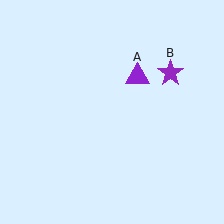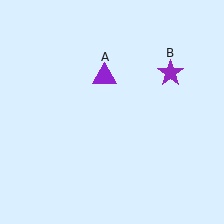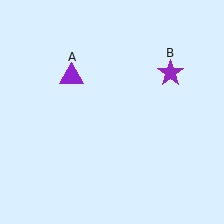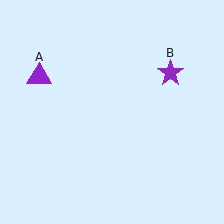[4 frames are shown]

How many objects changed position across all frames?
1 object changed position: purple triangle (object A).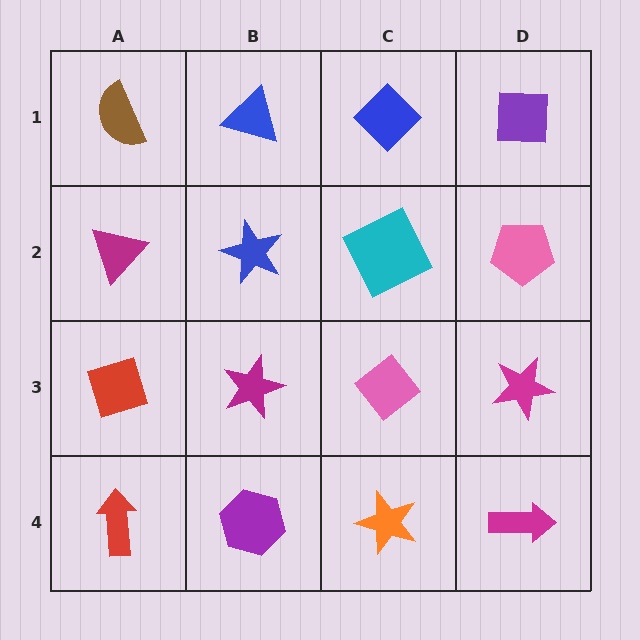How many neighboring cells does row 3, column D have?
3.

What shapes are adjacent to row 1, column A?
A magenta triangle (row 2, column A), a blue triangle (row 1, column B).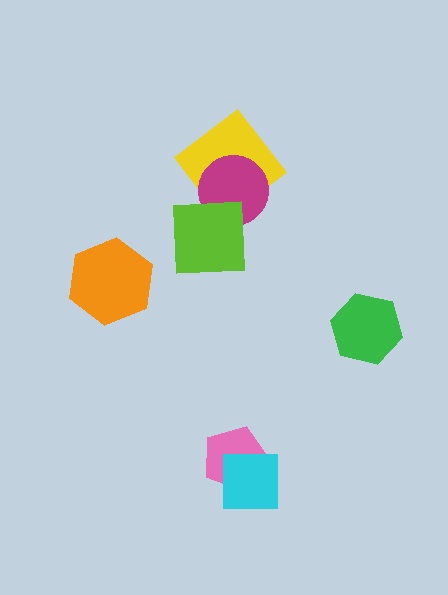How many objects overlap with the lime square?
2 objects overlap with the lime square.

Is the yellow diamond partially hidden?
Yes, it is partially covered by another shape.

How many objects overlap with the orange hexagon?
0 objects overlap with the orange hexagon.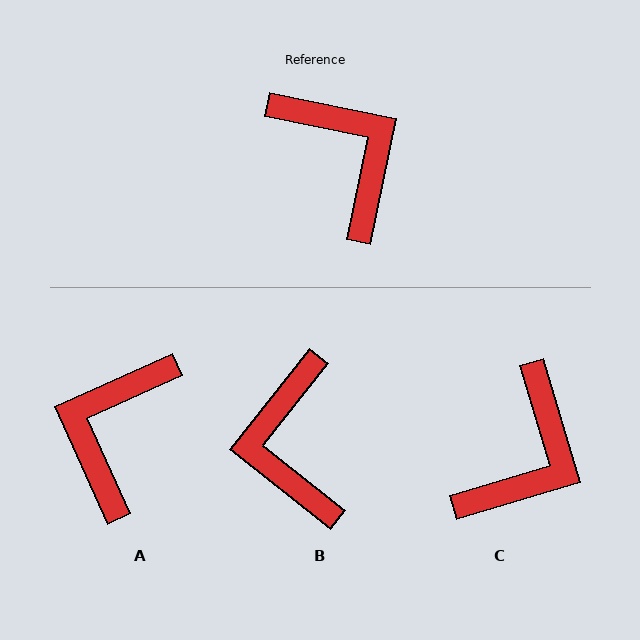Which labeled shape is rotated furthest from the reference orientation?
B, about 153 degrees away.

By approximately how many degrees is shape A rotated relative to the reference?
Approximately 126 degrees counter-clockwise.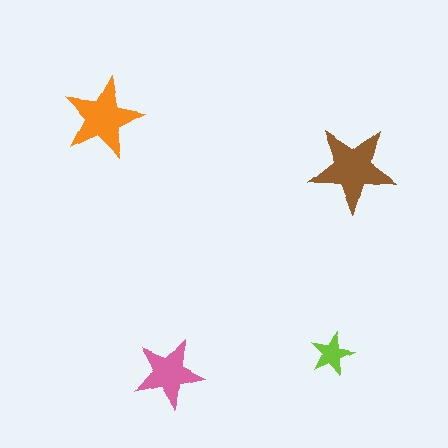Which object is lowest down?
The pink star is bottommost.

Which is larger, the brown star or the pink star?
The brown one.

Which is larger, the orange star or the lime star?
The orange one.